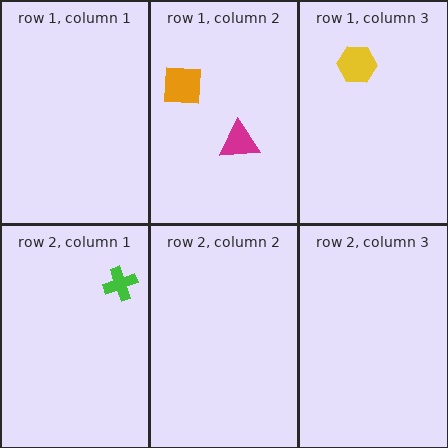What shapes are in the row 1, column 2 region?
The orange square, the magenta triangle.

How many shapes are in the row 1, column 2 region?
2.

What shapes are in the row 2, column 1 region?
The green cross.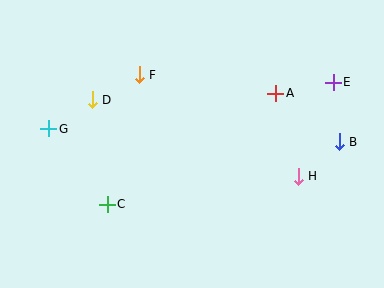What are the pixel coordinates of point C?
Point C is at (107, 204).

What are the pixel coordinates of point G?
Point G is at (49, 129).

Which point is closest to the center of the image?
Point F at (139, 75) is closest to the center.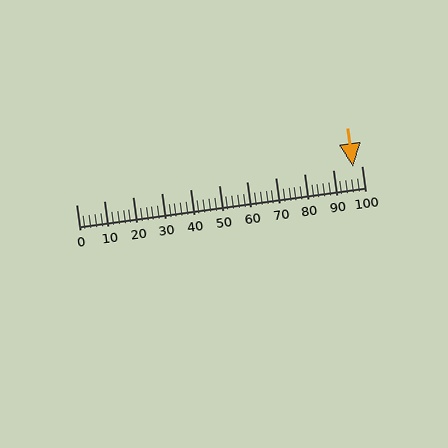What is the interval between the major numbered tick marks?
The major tick marks are spaced 10 units apart.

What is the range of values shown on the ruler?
The ruler shows values from 0 to 100.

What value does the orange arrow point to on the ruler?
The orange arrow points to approximately 97.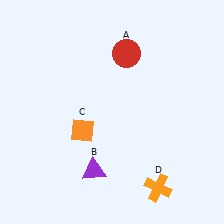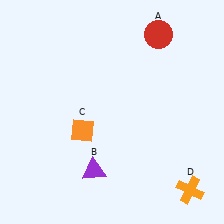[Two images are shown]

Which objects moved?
The objects that moved are: the red circle (A), the orange cross (D).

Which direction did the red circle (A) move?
The red circle (A) moved right.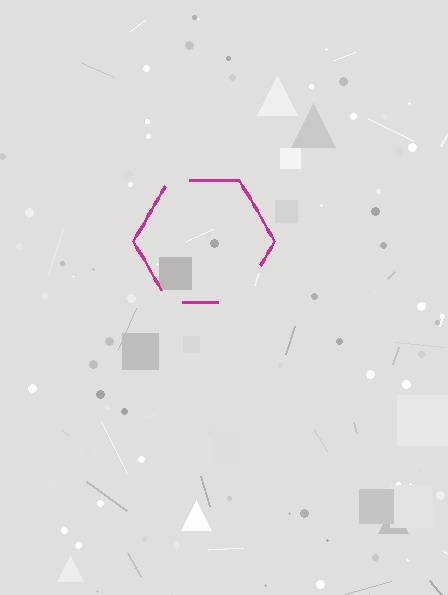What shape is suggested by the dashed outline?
The dashed outline suggests a hexagon.